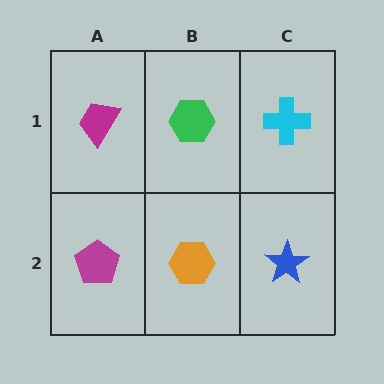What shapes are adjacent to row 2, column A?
A magenta trapezoid (row 1, column A), an orange hexagon (row 2, column B).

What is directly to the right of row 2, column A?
An orange hexagon.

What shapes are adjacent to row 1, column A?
A magenta pentagon (row 2, column A), a green hexagon (row 1, column B).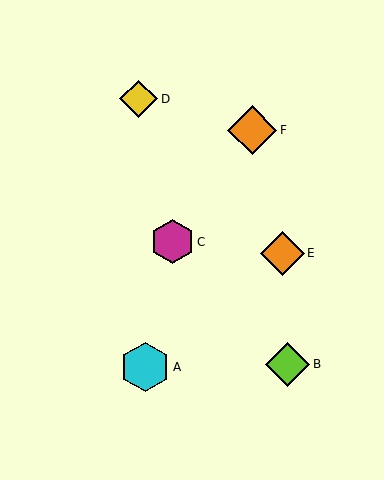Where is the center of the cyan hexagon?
The center of the cyan hexagon is at (145, 367).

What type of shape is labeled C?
Shape C is a magenta hexagon.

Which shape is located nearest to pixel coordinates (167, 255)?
The magenta hexagon (labeled C) at (172, 242) is nearest to that location.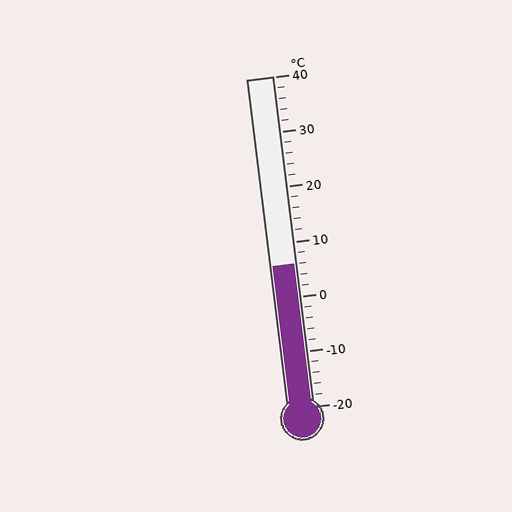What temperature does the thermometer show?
The thermometer shows approximately 6°C.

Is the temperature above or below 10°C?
The temperature is below 10°C.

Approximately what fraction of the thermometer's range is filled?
The thermometer is filled to approximately 45% of its range.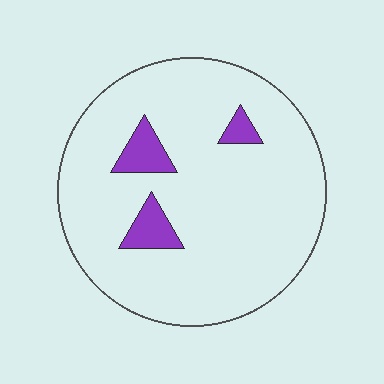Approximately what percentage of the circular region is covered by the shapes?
Approximately 10%.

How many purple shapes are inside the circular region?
3.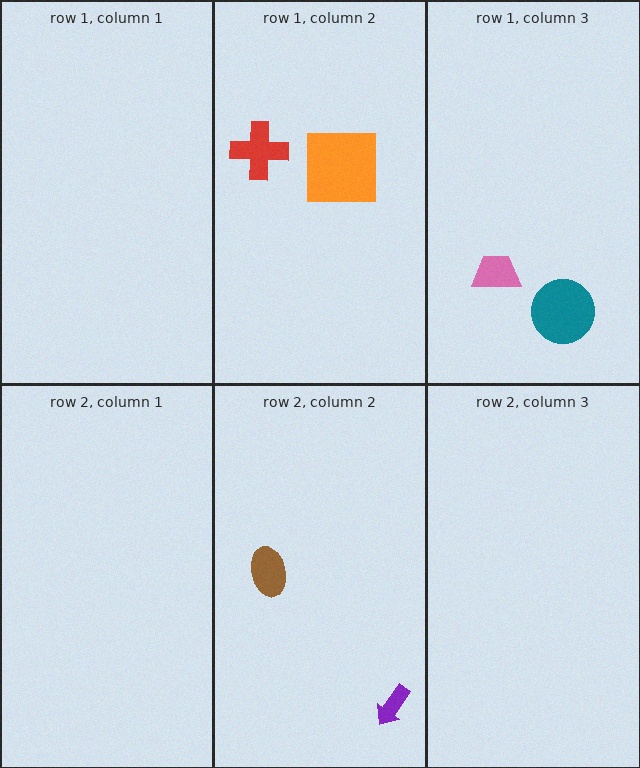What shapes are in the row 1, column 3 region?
The pink trapezoid, the teal circle.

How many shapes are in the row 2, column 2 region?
2.